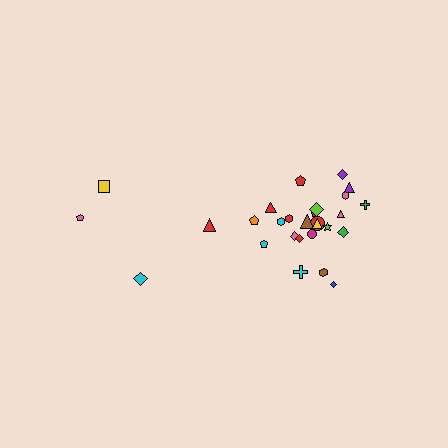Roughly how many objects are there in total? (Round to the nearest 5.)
Roughly 30 objects in total.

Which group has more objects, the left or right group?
The right group.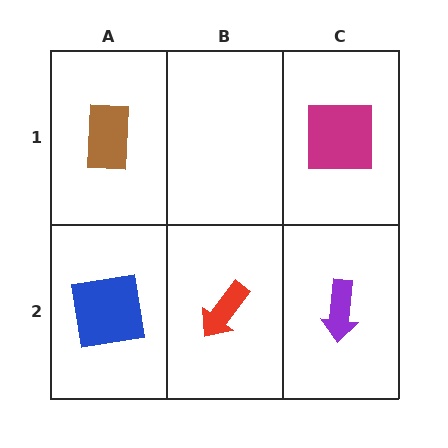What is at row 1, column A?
A brown rectangle.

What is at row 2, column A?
A blue square.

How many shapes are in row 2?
3 shapes.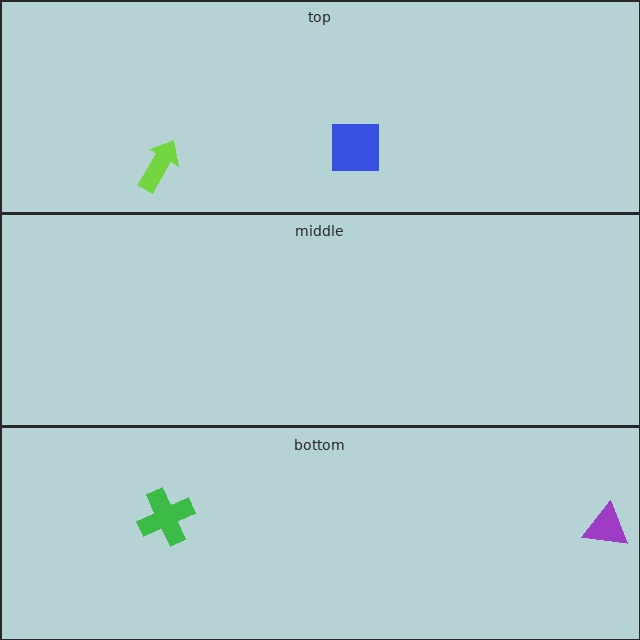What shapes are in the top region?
The blue square, the lime arrow.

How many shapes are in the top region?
2.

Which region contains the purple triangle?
The bottom region.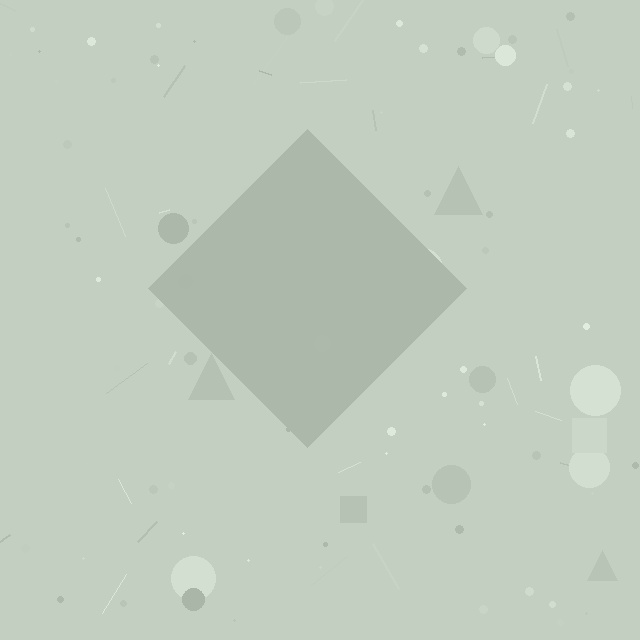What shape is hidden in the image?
A diamond is hidden in the image.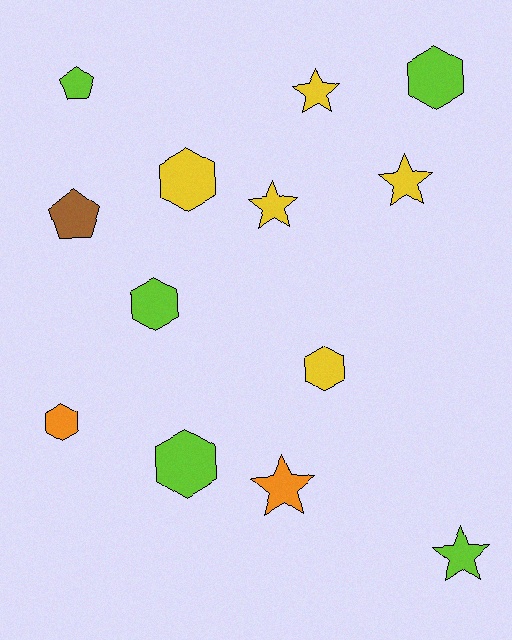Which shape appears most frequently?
Hexagon, with 6 objects.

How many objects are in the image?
There are 13 objects.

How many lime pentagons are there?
There is 1 lime pentagon.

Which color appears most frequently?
Yellow, with 5 objects.